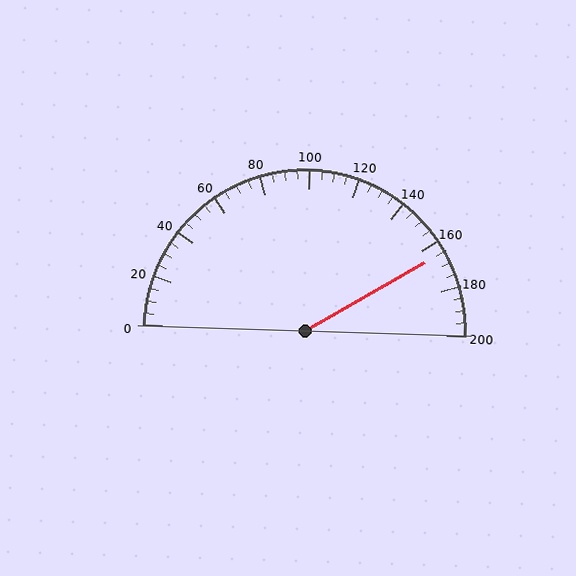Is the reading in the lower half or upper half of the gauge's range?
The reading is in the upper half of the range (0 to 200).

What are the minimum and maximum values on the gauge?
The gauge ranges from 0 to 200.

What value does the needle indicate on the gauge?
The needle indicates approximately 165.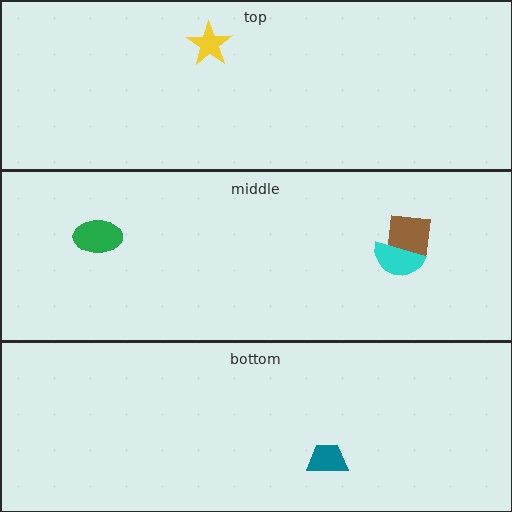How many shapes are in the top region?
1.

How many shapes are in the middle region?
3.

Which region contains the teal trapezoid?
The bottom region.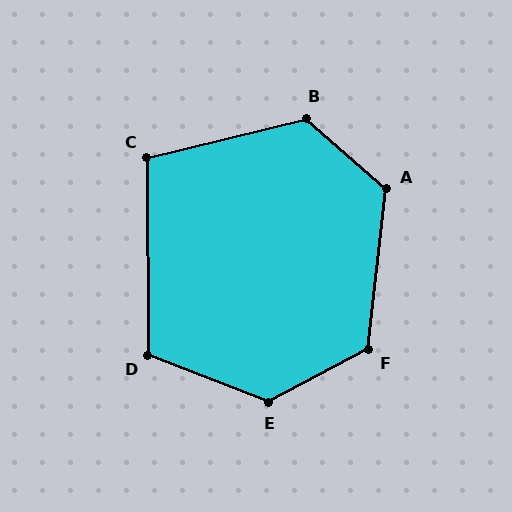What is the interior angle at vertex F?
Approximately 124 degrees (obtuse).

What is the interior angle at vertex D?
Approximately 112 degrees (obtuse).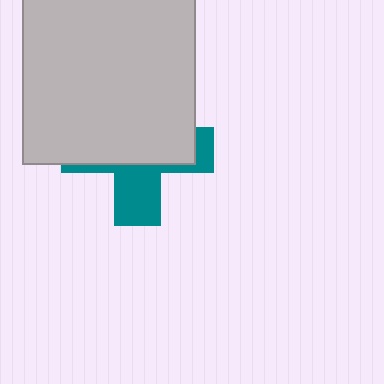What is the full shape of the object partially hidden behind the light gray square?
The partially hidden object is a teal cross.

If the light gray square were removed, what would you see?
You would see the complete teal cross.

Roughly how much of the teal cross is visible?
A small part of it is visible (roughly 36%).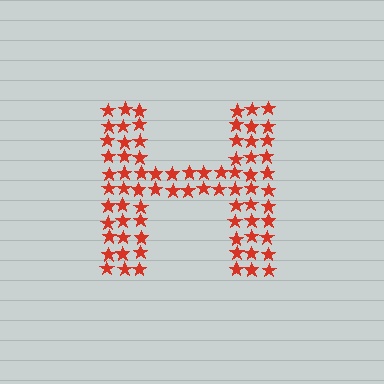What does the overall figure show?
The overall figure shows the letter H.